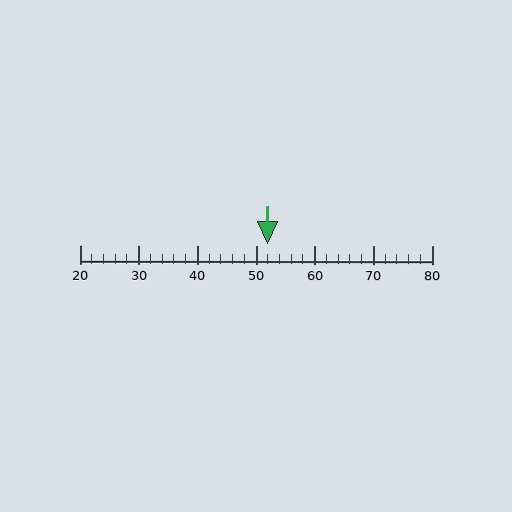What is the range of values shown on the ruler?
The ruler shows values from 20 to 80.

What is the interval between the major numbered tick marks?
The major tick marks are spaced 10 units apart.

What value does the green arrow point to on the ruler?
The green arrow points to approximately 52.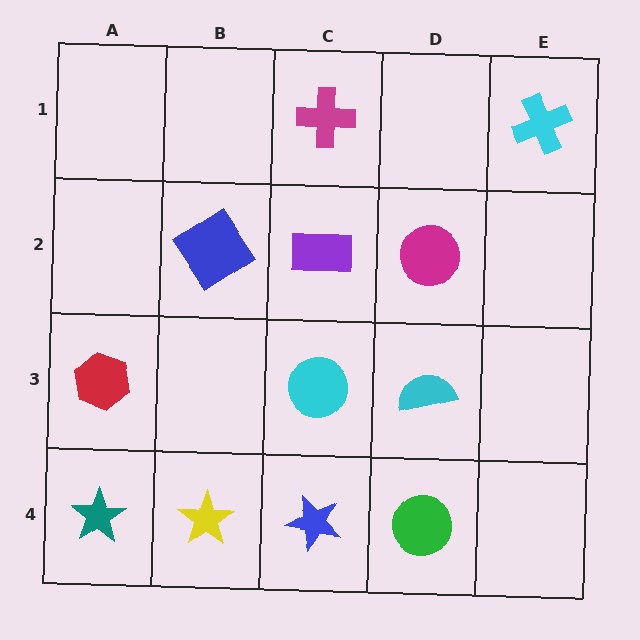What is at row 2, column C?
A purple rectangle.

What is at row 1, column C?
A magenta cross.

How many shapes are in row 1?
2 shapes.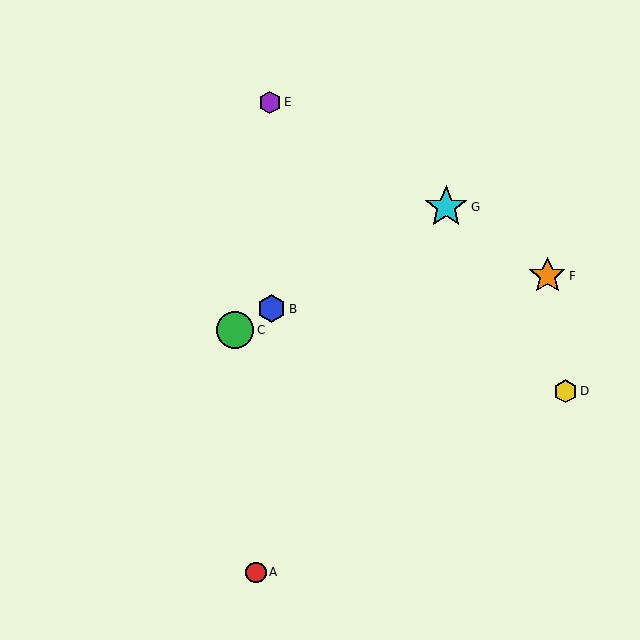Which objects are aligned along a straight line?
Objects B, C, G are aligned along a straight line.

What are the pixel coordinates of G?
Object G is at (446, 207).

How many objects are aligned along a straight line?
3 objects (B, C, G) are aligned along a straight line.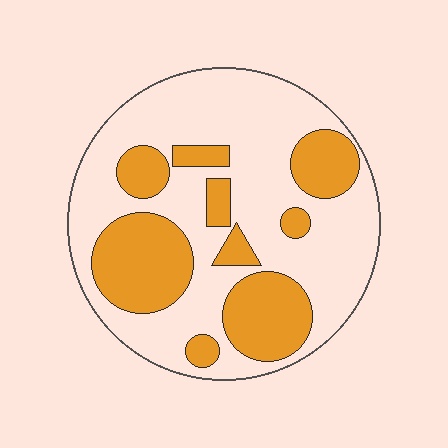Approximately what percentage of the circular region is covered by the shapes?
Approximately 35%.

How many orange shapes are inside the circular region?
9.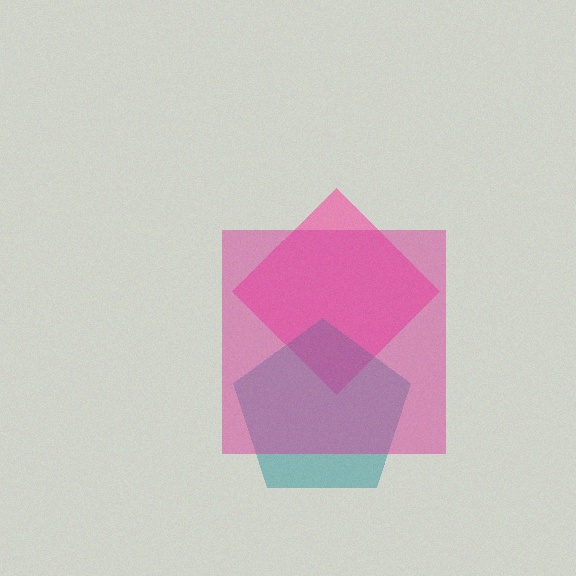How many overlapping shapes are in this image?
There are 3 overlapping shapes in the image.